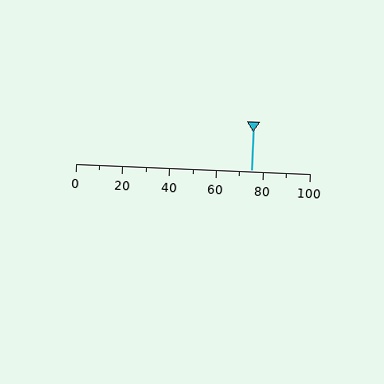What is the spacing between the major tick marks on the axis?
The major ticks are spaced 20 apart.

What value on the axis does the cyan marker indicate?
The marker indicates approximately 75.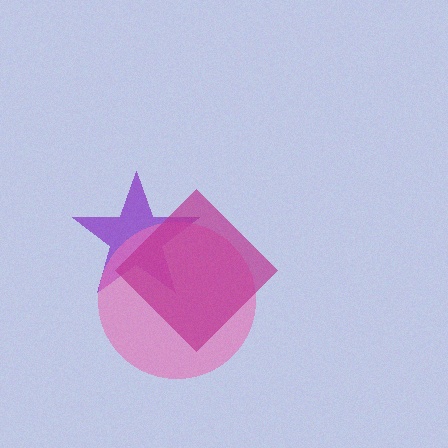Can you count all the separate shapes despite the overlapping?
Yes, there are 3 separate shapes.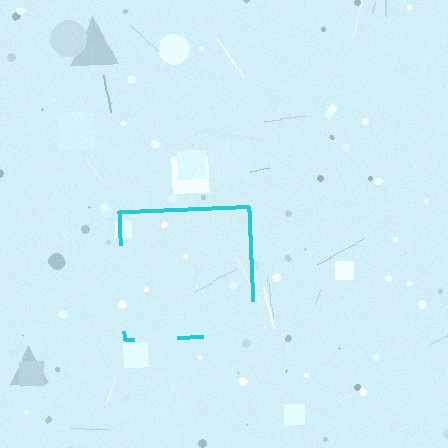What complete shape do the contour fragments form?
The contour fragments form a square.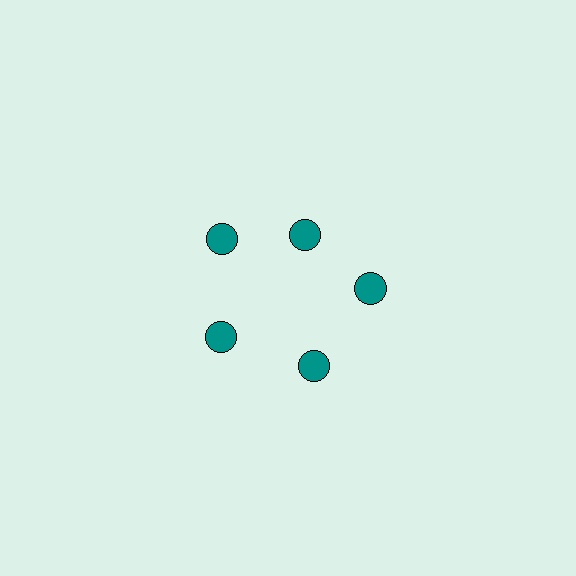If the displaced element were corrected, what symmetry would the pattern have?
It would have 5-fold rotational symmetry — the pattern would map onto itself every 72 degrees.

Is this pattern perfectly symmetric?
No. The 5 teal circles are arranged in a ring, but one element near the 1 o'clock position is pulled inward toward the center, breaking the 5-fold rotational symmetry.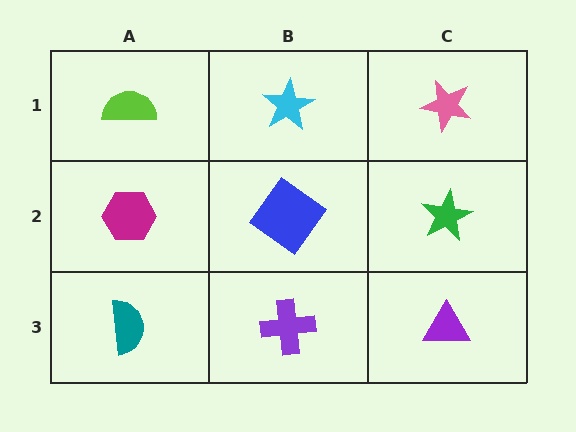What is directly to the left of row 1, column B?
A lime semicircle.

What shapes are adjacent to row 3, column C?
A green star (row 2, column C), a purple cross (row 3, column B).